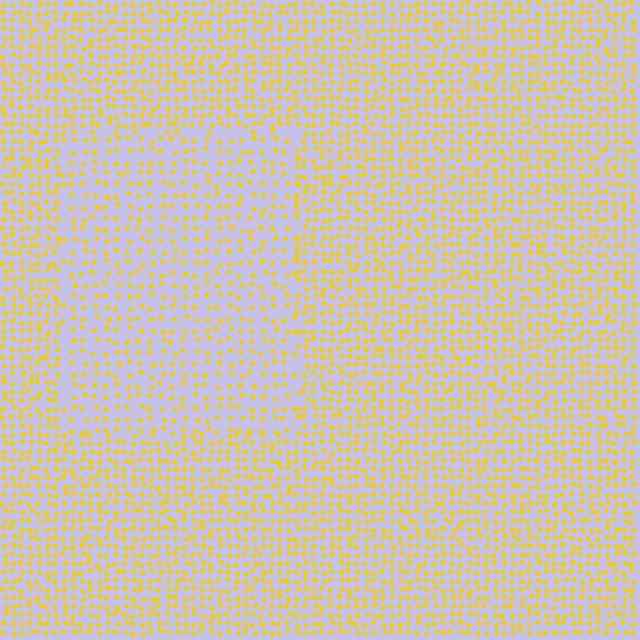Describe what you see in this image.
The image contains small yellow elements arranged at two different densities. A rectangle-shaped region is visible where the elements are less densely packed than the surrounding area.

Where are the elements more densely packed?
The elements are more densely packed outside the rectangle boundary.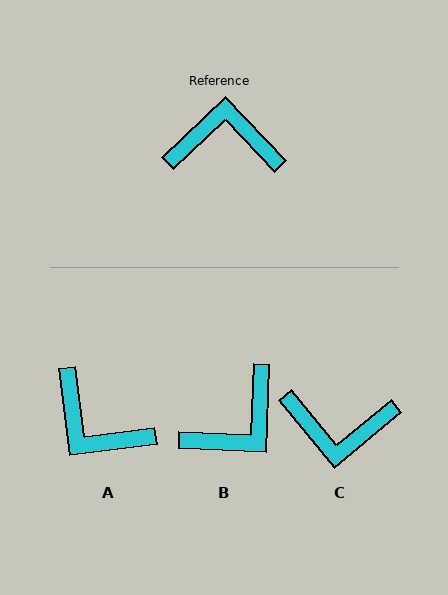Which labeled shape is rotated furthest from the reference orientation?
C, about 176 degrees away.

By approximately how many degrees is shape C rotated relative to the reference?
Approximately 176 degrees counter-clockwise.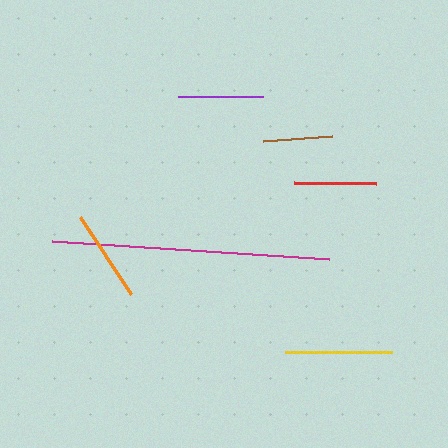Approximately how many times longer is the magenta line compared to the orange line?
The magenta line is approximately 3.0 times the length of the orange line.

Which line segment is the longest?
The magenta line is the longest at approximately 277 pixels.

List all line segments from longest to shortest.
From longest to shortest: magenta, yellow, orange, purple, red, brown.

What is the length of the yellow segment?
The yellow segment is approximately 107 pixels long.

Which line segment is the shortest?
The brown line is the shortest at approximately 69 pixels.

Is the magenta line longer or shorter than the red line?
The magenta line is longer than the red line.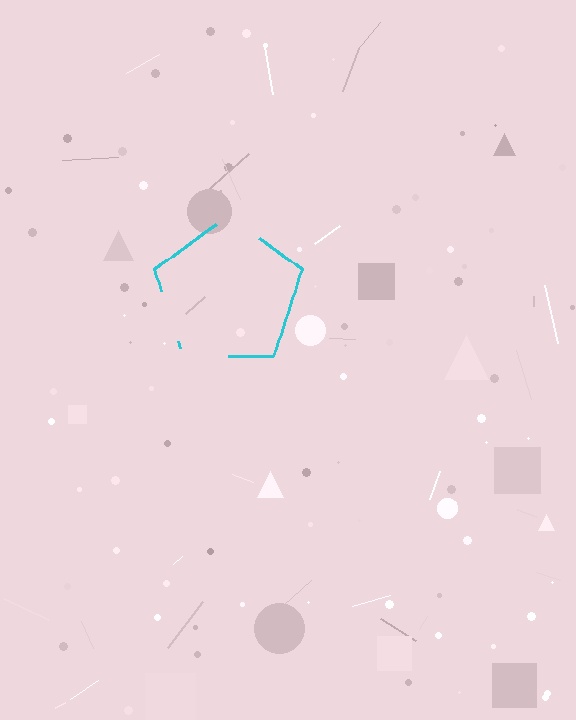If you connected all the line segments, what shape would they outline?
They would outline a pentagon.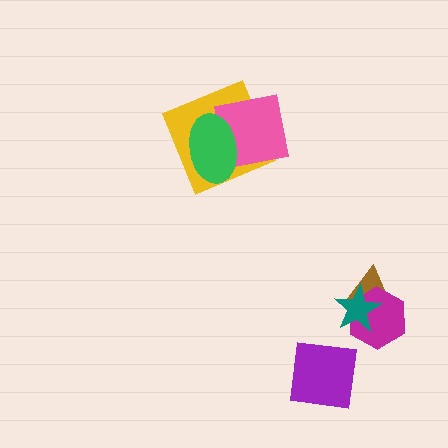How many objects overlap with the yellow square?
2 objects overlap with the yellow square.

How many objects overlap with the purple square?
0 objects overlap with the purple square.